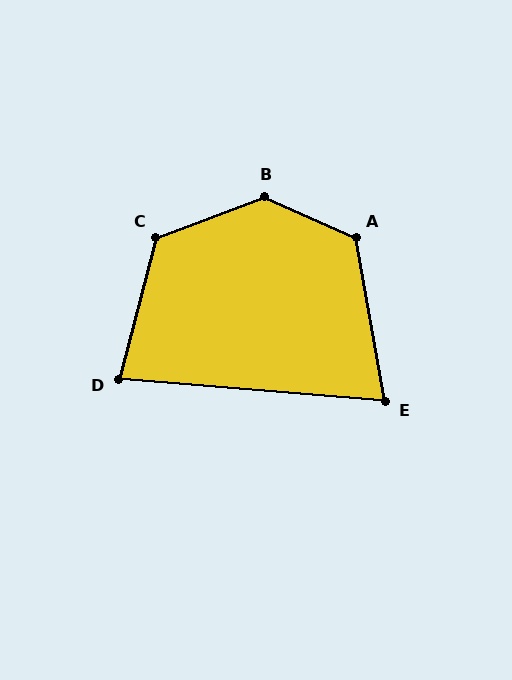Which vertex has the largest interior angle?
B, at approximately 136 degrees.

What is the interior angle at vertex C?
Approximately 125 degrees (obtuse).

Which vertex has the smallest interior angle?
E, at approximately 75 degrees.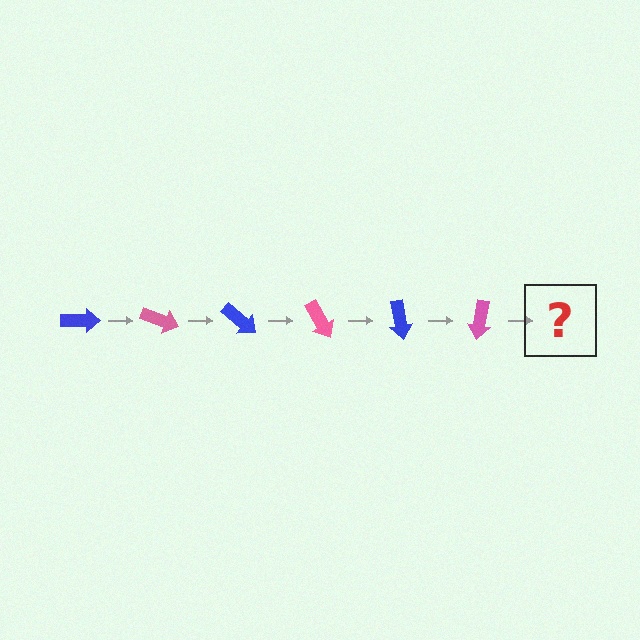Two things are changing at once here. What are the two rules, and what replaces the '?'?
The two rules are that it rotates 20 degrees each step and the color cycles through blue and pink. The '?' should be a blue arrow, rotated 120 degrees from the start.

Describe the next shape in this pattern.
It should be a blue arrow, rotated 120 degrees from the start.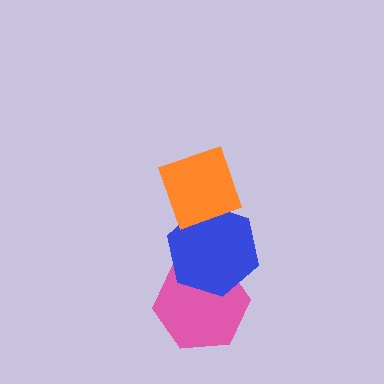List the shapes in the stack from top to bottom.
From top to bottom: the orange diamond, the blue hexagon, the pink hexagon.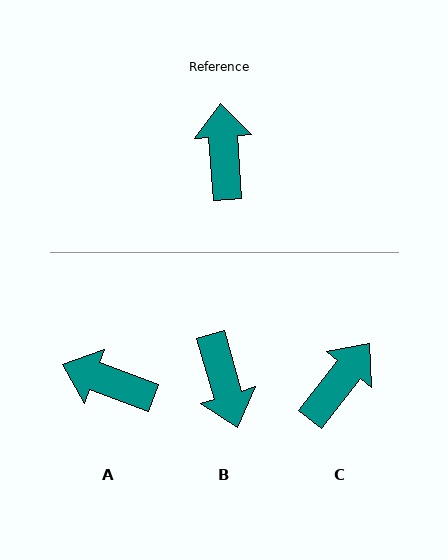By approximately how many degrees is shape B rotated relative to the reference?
Approximately 168 degrees clockwise.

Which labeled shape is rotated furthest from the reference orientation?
B, about 168 degrees away.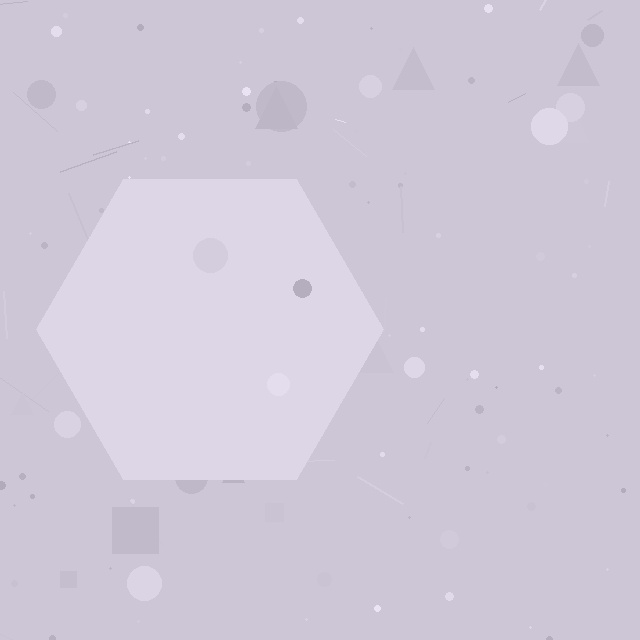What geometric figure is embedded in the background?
A hexagon is embedded in the background.